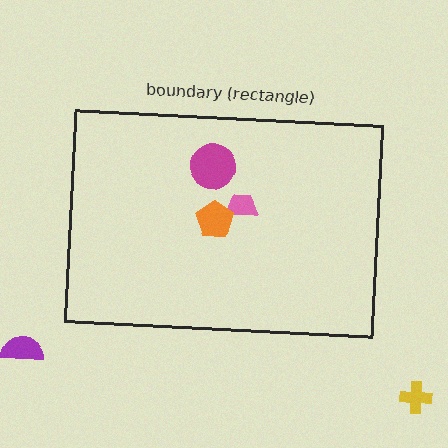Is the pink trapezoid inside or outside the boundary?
Inside.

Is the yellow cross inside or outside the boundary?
Outside.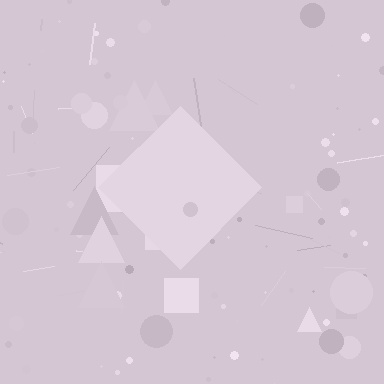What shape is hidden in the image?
A diamond is hidden in the image.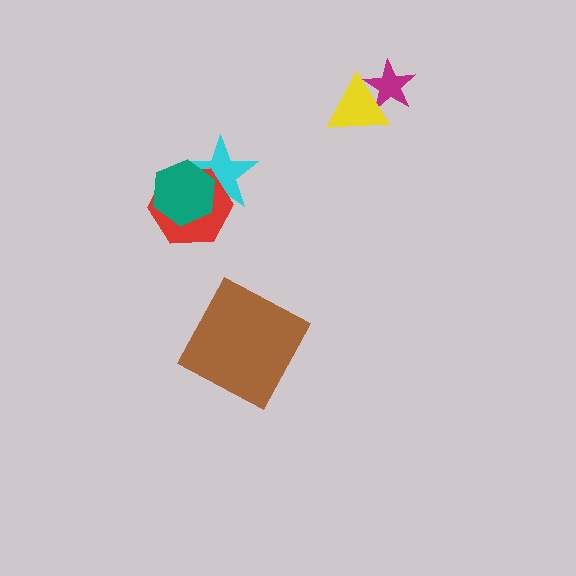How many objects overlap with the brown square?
0 objects overlap with the brown square.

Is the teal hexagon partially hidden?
No, no other shape covers it.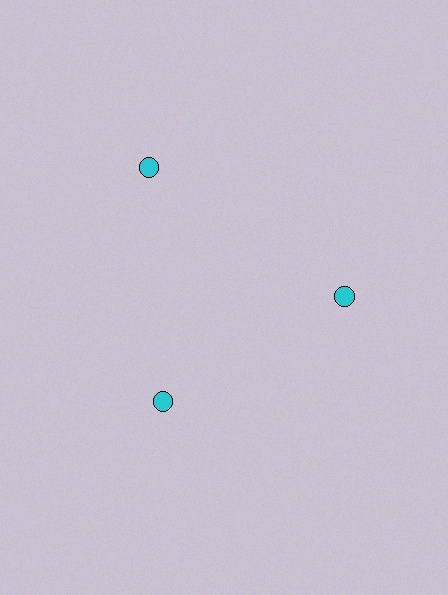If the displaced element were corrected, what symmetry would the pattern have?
It would have 3-fold rotational symmetry — the pattern would map onto itself every 120 degrees.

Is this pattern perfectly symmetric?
No. The 3 cyan circles are arranged in a ring, but one element near the 11 o'clock position is pushed outward from the center, breaking the 3-fold rotational symmetry.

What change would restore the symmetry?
The symmetry would be restored by moving it inward, back onto the ring so that all 3 circles sit at equal angles and equal distance from the center.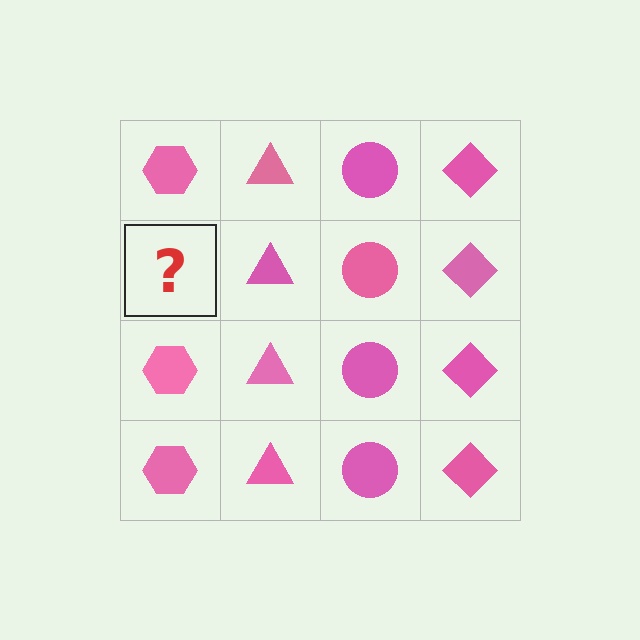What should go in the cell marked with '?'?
The missing cell should contain a pink hexagon.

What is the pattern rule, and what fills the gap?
The rule is that each column has a consistent shape. The gap should be filled with a pink hexagon.